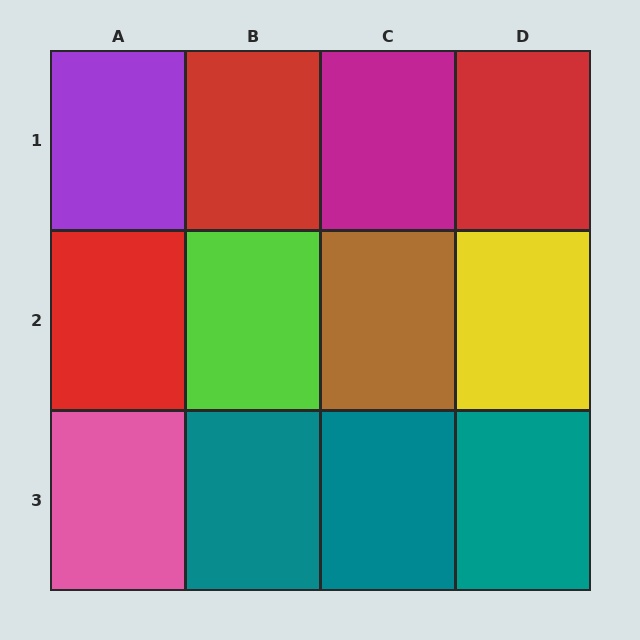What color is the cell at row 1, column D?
Red.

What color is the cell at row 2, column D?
Yellow.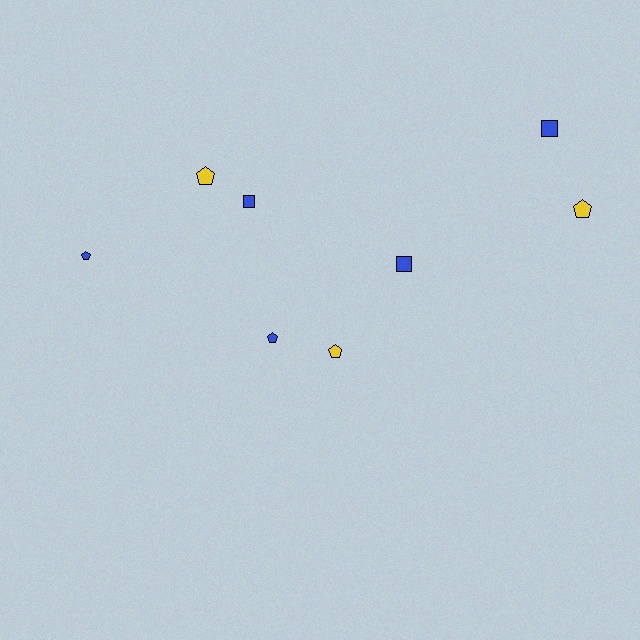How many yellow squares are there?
There are no yellow squares.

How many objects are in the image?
There are 8 objects.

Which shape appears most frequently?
Pentagon, with 5 objects.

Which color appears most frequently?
Blue, with 5 objects.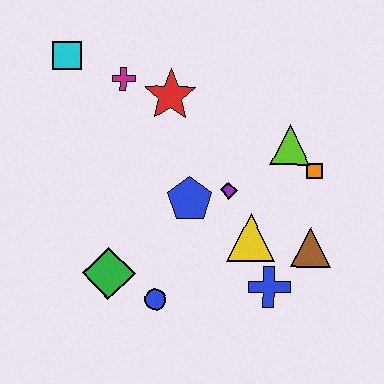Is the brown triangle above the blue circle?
Yes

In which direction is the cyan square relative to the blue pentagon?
The cyan square is above the blue pentagon.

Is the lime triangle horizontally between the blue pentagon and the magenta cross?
No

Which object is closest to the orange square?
The lime triangle is closest to the orange square.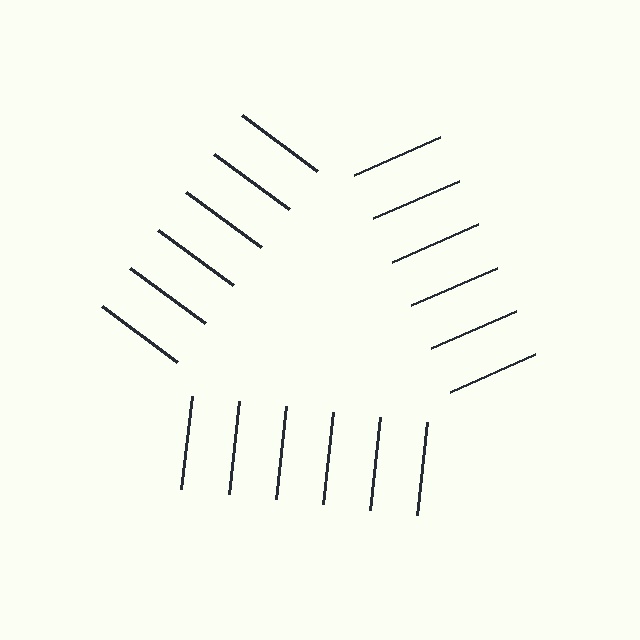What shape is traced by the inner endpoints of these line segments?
An illusory triangle — the line segments terminate on its edges but no continuous stroke is drawn.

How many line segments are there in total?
18 — 6 along each of the 3 edges.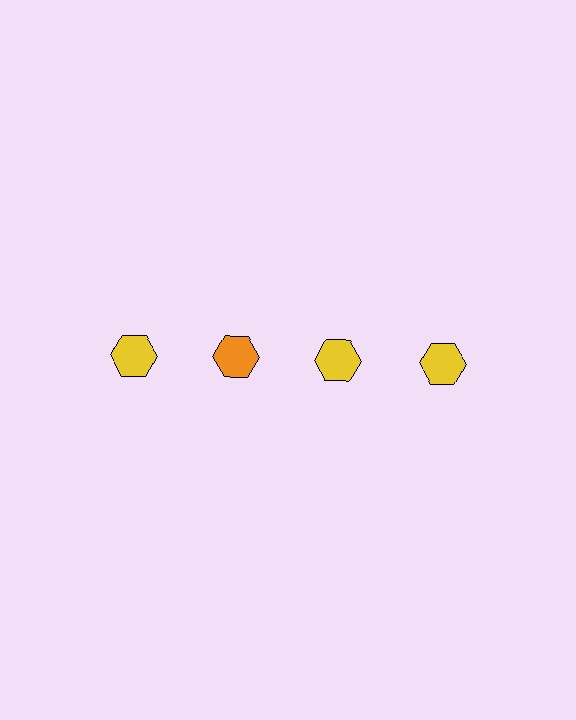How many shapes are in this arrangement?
There are 4 shapes arranged in a grid pattern.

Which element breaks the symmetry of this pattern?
The orange hexagon in the top row, second from left column breaks the symmetry. All other shapes are yellow hexagons.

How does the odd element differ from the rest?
It has a different color: orange instead of yellow.